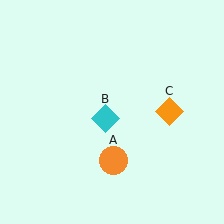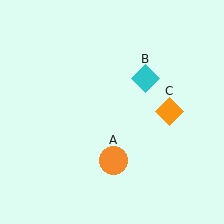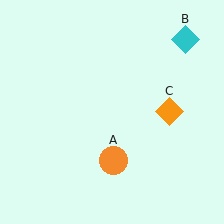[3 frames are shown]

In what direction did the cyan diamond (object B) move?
The cyan diamond (object B) moved up and to the right.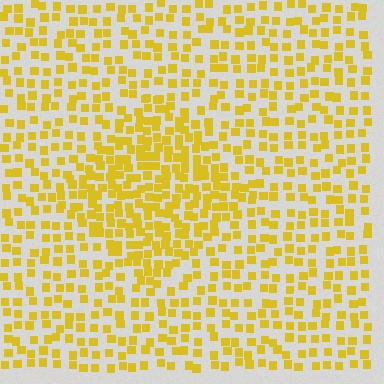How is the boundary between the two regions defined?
The boundary is defined by a change in element density (approximately 1.8x ratio). All elements are the same color, size, and shape.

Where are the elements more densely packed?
The elements are more densely packed inside the diamond boundary.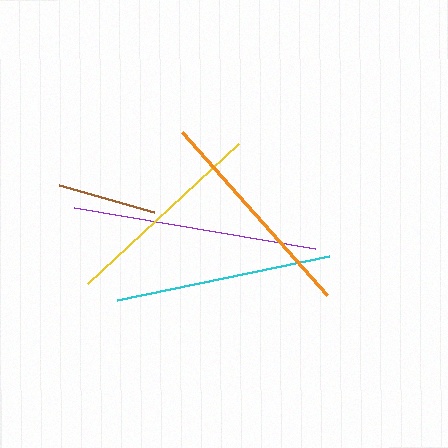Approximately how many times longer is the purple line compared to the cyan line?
The purple line is approximately 1.1 times the length of the cyan line.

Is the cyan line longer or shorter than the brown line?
The cyan line is longer than the brown line.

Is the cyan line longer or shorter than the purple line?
The purple line is longer than the cyan line.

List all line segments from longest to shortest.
From longest to shortest: purple, orange, cyan, yellow, brown.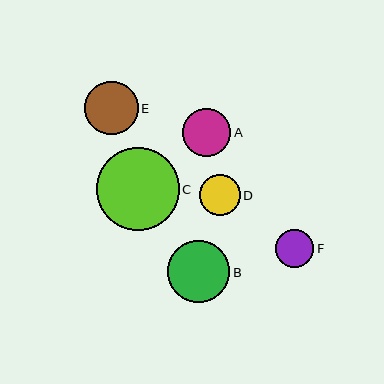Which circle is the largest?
Circle C is the largest with a size of approximately 83 pixels.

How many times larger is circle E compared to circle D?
Circle E is approximately 1.3 times the size of circle D.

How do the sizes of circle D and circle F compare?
Circle D and circle F are approximately the same size.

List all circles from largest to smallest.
From largest to smallest: C, B, E, A, D, F.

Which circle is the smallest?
Circle F is the smallest with a size of approximately 38 pixels.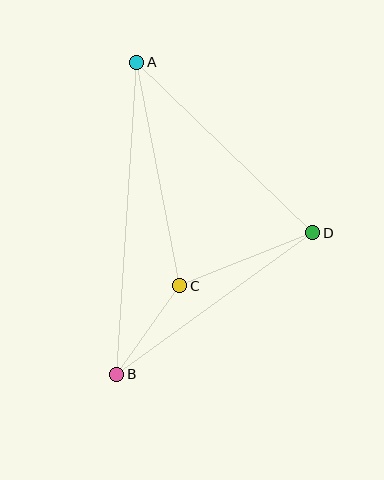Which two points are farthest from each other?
Points A and B are farthest from each other.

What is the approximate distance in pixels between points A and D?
The distance between A and D is approximately 245 pixels.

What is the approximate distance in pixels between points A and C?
The distance between A and C is approximately 228 pixels.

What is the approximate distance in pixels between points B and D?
The distance between B and D is approximately 242 pixels.